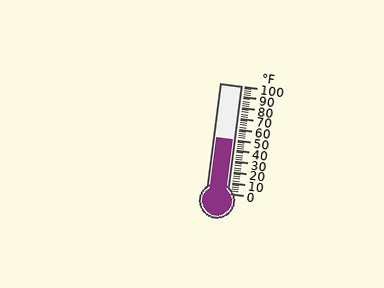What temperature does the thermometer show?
The thermometer shows approximately 50°F.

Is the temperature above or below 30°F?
The temperature is above 30°F.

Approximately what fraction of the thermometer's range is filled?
The thermometer is filled to approximately 50% of its range.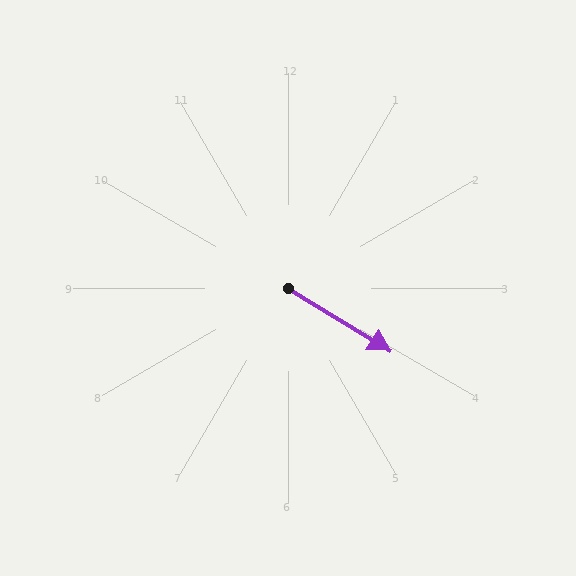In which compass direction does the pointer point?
Southeast.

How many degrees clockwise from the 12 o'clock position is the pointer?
Approximately 122 degrees.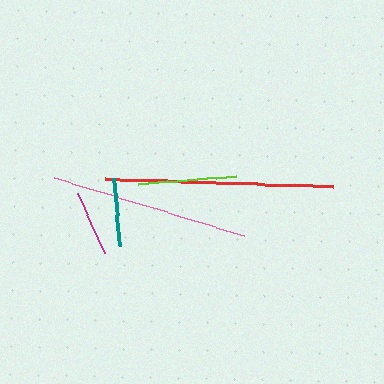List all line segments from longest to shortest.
From longest to shortest: red, pink, lime, teal, magenta.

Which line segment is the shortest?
The magenta line is the shortest at approximately 66 pixels.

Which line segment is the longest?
The red line is the longest at approximately 228 pixels.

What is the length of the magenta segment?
The magenta segment is approximately 66 pixels long.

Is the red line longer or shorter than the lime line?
The red line is longer than the lime line.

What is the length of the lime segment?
The lime segment is approximately 98 pixels long.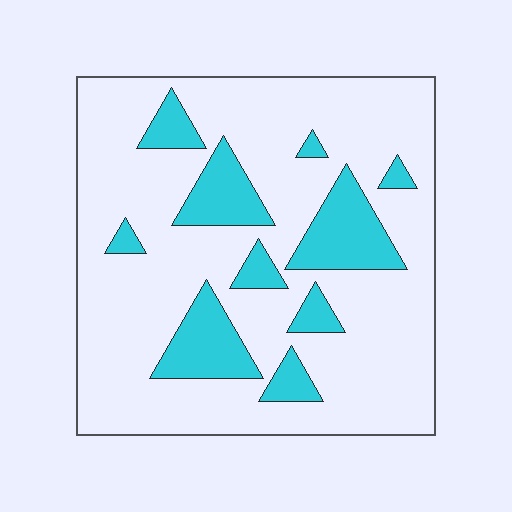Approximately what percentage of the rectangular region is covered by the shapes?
Approximately 20%.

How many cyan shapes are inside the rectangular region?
10.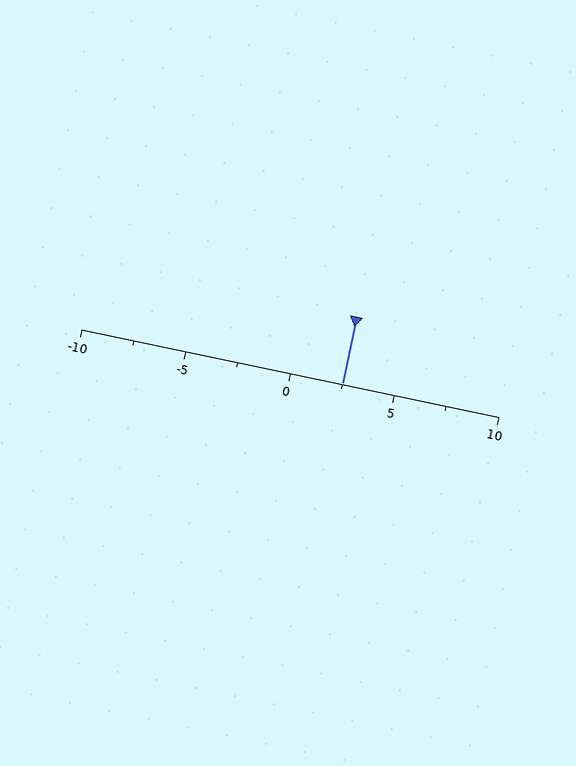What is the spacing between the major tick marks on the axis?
The major ticks are spaced 5 apart.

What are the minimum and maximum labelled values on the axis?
The axis runs from -10 to 10.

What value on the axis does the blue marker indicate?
The marker indicates approximately 2.5.